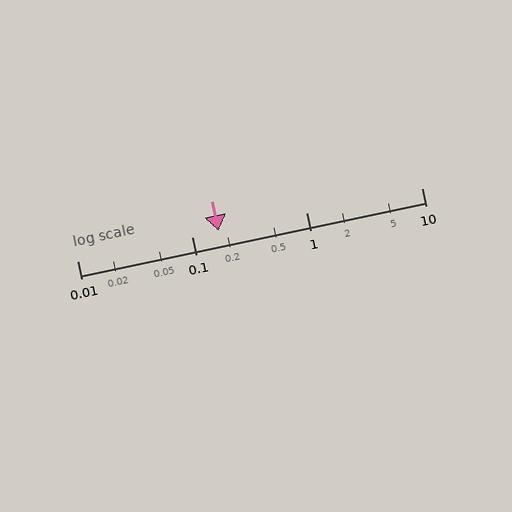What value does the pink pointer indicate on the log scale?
The pointer indicates approximately 0.17.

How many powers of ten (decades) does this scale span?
The scale spans 3 decades, from 0.01 to 10.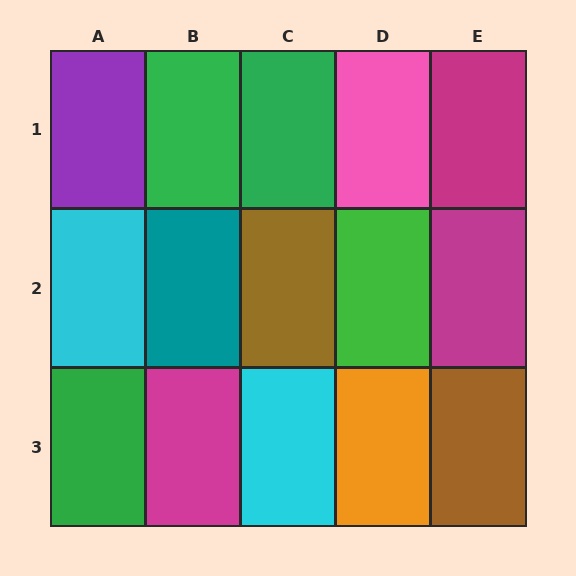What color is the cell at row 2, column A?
Cyan.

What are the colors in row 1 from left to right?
Purple, green, green, pink, magenta.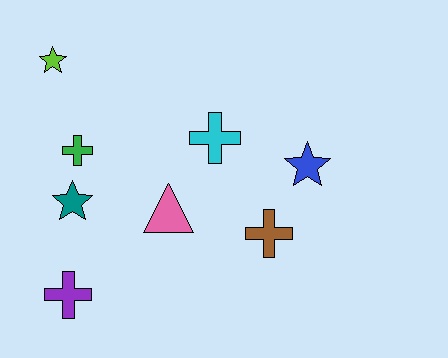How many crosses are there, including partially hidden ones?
There are 4 crosses.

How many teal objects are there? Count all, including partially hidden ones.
There is 1 teal object.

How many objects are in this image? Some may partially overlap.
There are 8 objects.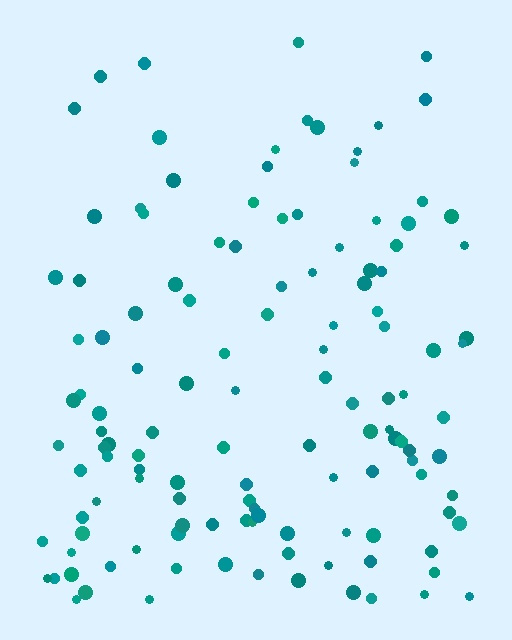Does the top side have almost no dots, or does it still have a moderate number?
Still a moderate number, just noticeably fewer than the bottom.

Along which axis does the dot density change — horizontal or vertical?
Vertical.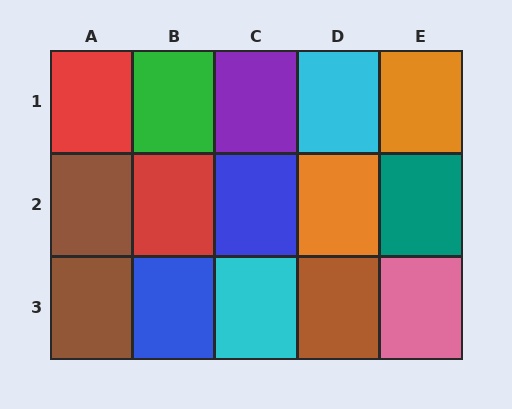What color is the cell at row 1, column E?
Orange.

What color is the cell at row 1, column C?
Purple.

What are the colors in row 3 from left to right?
Brown, blue, cyan, brown, pink.